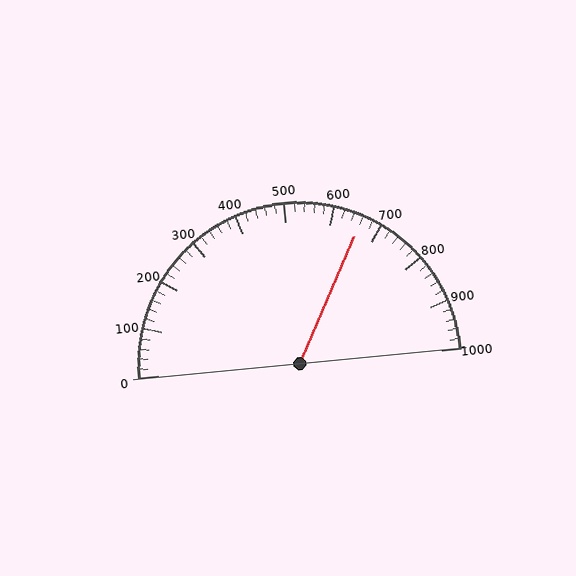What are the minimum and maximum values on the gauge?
The gauge ranges from 0 to 1000.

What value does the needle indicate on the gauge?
The needle indicates approximately 660.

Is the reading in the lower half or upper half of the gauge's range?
The reading is in the upper half of the range (0 to 1000).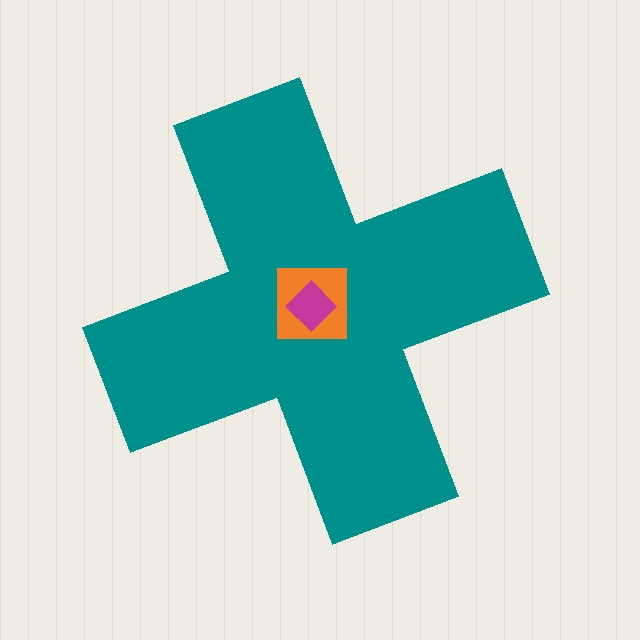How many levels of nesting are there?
3.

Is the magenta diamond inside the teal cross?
Yes.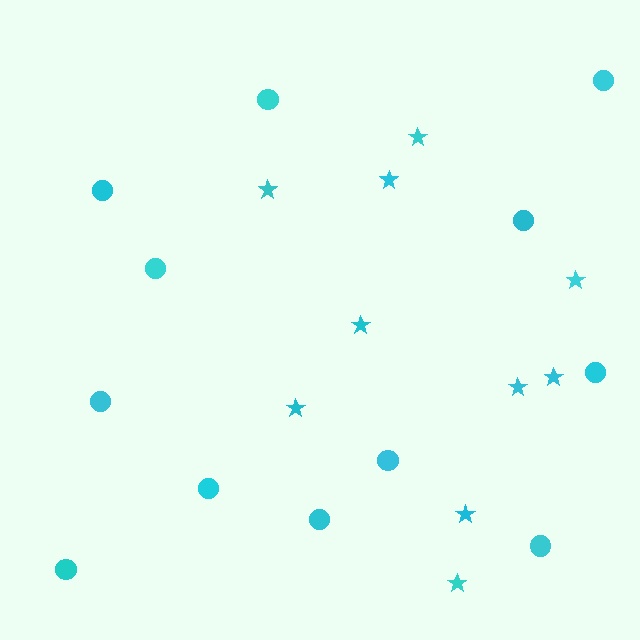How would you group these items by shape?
There are 2 groups: one group of circles (12) and one group of stars (10).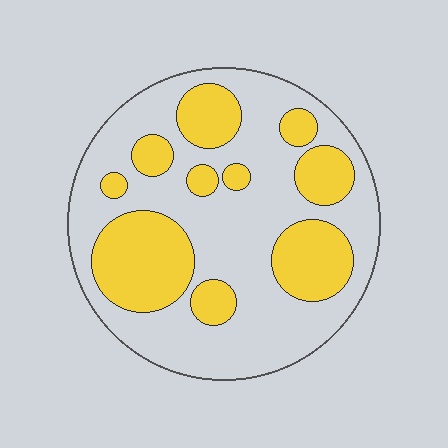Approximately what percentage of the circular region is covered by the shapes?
Approximately 35%.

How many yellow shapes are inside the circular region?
10.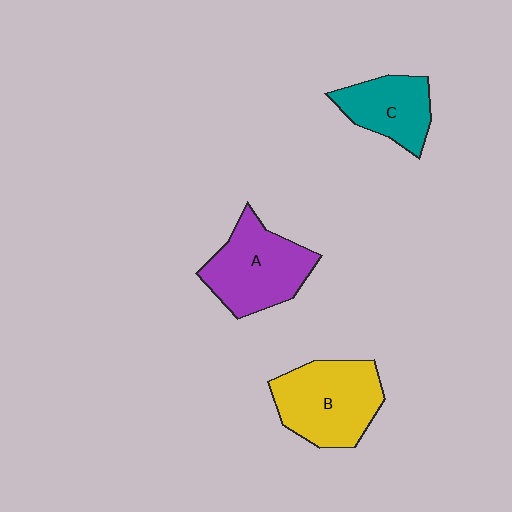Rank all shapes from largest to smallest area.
From largest to smallest: B (yellow), A (purple), C (teal).